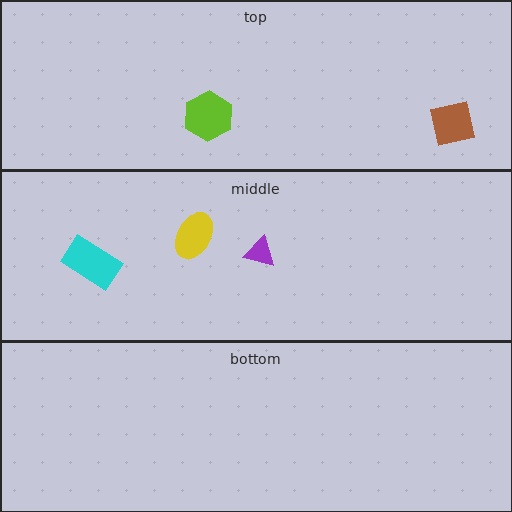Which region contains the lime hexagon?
The top region.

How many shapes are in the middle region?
3.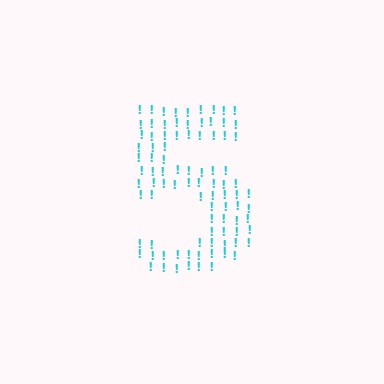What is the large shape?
The large shape is the digit 5.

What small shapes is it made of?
It is made of small exclamation marks.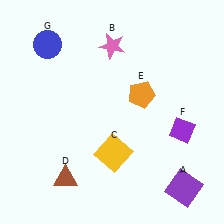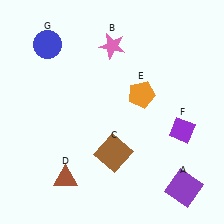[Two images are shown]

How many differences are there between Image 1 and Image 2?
There is 1 difference between the two images.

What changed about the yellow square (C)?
In Image 1, C is yellow. In Image 2, it changed to brown.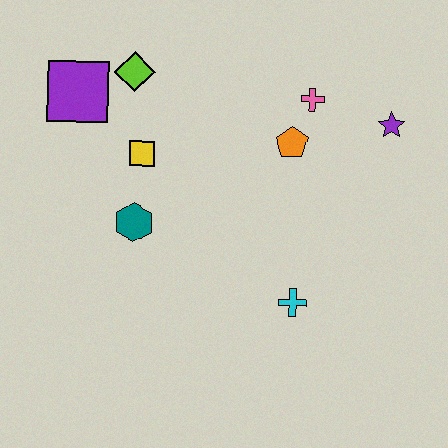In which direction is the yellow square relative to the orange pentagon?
The yellow square is to the left of the orange pentagon.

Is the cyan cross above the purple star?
No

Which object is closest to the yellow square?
The teal hexagon is closest to the yellow square.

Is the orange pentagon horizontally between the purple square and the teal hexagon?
No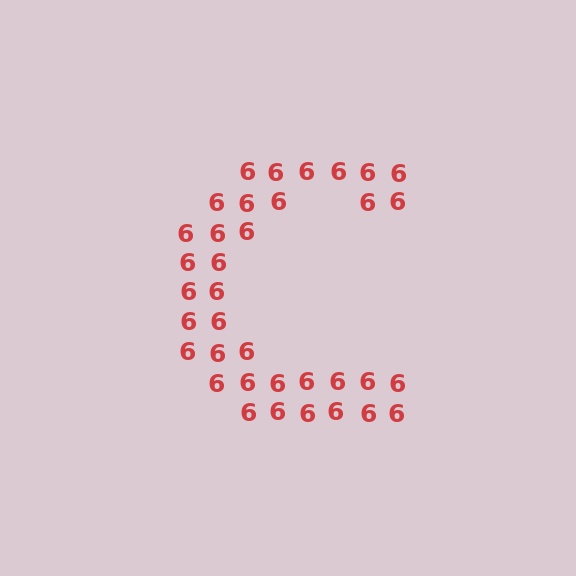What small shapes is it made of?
It is made of small digit 6's.